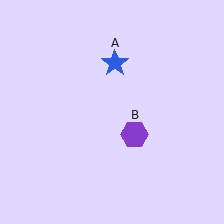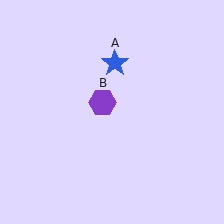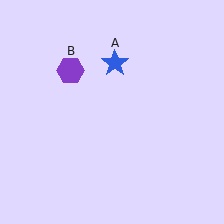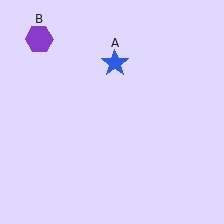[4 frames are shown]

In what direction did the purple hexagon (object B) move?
The purple hexagon (object B) moved up and to the left.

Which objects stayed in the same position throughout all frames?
Blue star (object A) remained stationary.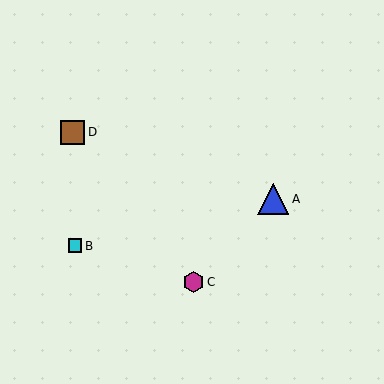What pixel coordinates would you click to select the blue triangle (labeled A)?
Click at (273, 199) to select the blue triangle A.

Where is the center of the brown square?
The center of the brown square is at (73, 132).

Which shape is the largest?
The blue triangle (labeled A) is the largest.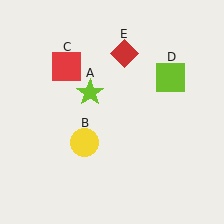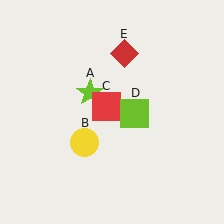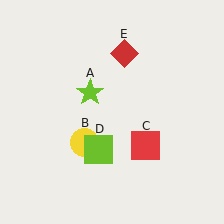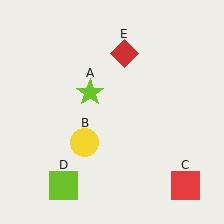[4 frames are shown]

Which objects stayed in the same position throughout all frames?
Lime star (object A) and yellow circle (object B) and red diamond (object E) remained stationary.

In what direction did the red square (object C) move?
The red square (object C) moved down and to the right.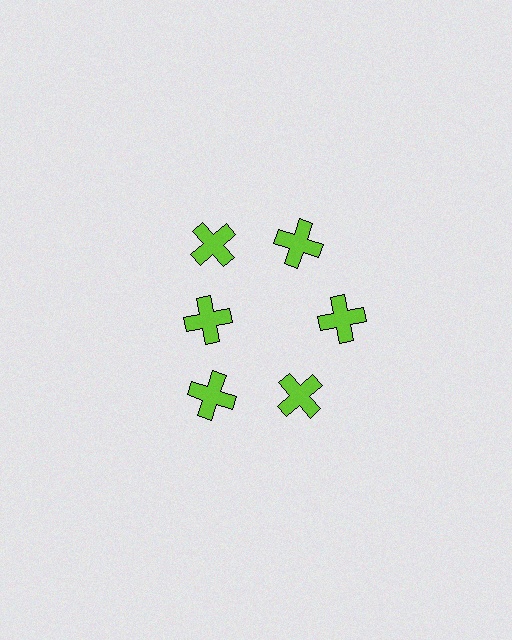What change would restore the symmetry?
The symmetry would be restored by moving it outward, back onto the ring so that all 6 crosses sit at equal angles and equal distance from the center.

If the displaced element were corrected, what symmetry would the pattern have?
It would have 6-fold rotational symmetry — the pattern would map onto itself every 60 degrees.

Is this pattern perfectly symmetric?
No. The 6 lime crosses are arranged in a ring, but one element near the 9 o'clock position is pulled inward toward the center, breaking the 6-fold rotational symmetry.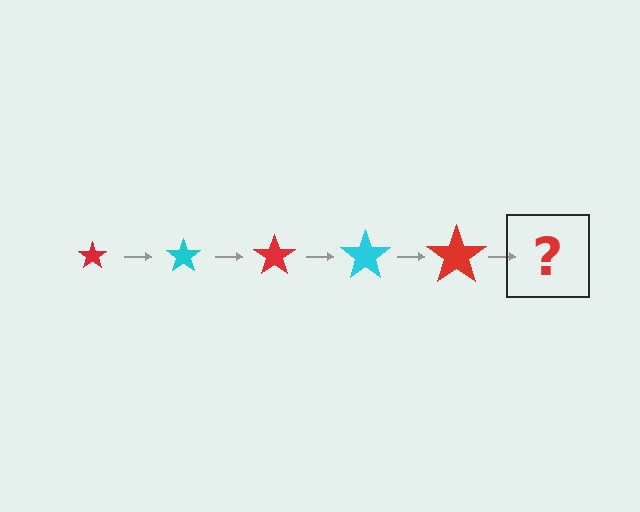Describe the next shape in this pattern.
It should be a cyan star, larger than the previous one.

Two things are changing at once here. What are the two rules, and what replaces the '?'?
The two rules are that the star grows larger each step and the color cycles through red and cyan. The '?' should be a cyan star, larger than the previous one.